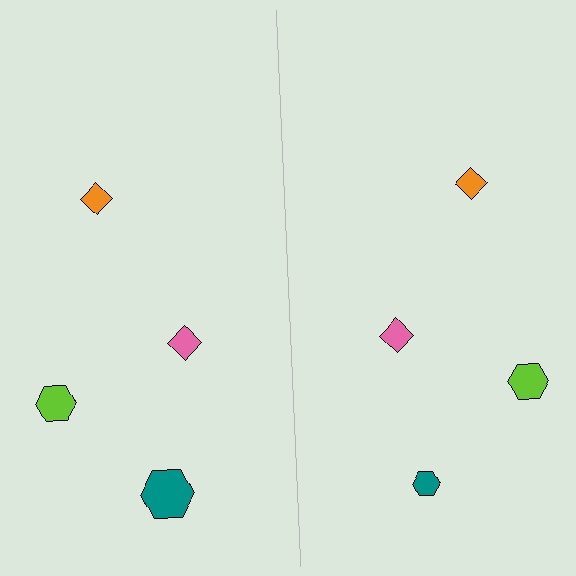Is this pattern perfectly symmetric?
No, the pattern is not perfectly symmetric. The teal hexagon on the right side has a different size than its mirror counterpart.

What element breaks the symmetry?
The teal hexagon on the right side has a different size than its mirror counterpart.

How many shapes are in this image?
There are 8 shapes in this image.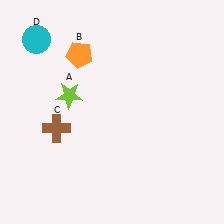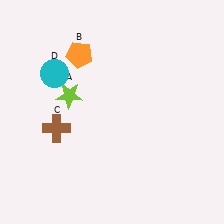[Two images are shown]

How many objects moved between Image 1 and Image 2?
1 object moved between the two images.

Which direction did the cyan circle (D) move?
The cyan circle (D) moved down.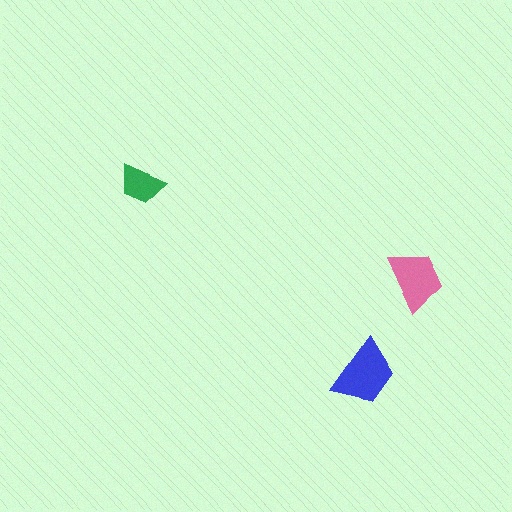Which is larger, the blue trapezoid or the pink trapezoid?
The blue one.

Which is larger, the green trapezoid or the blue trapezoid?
The blue one.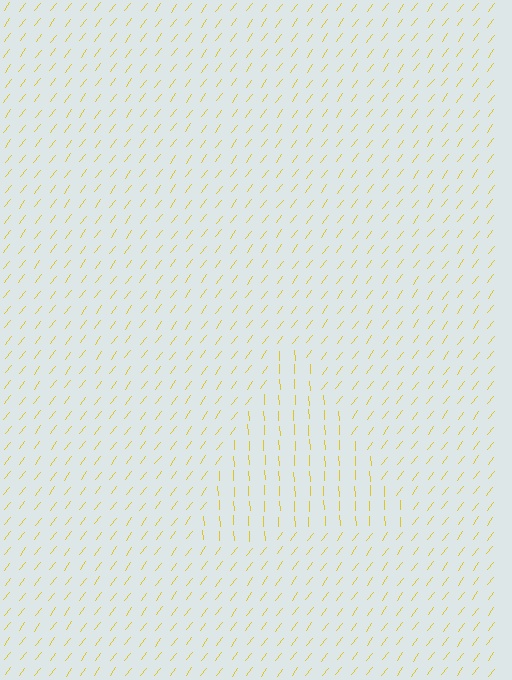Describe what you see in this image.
The image is filled with small yellow line segments. A triangle region in the image has lines oriented differently from the surrounding lines, creating a visible texture boundary.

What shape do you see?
I see a triangle.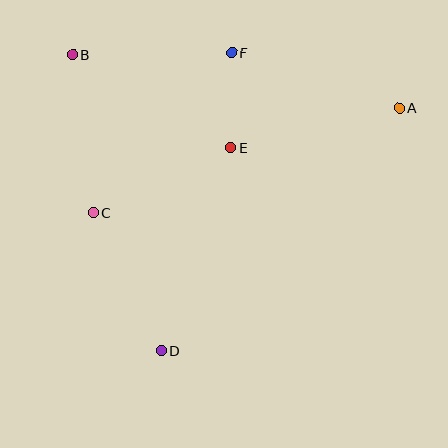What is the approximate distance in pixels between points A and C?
The distance between A and C is approximately 323 pixels.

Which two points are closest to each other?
Points E and F are closest to each other.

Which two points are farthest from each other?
Points A and D are farthest from each other.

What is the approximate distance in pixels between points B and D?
The distance between B and D is approximately 309 pixels.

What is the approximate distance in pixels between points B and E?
The distance between B and E is approximately 183 pixels.